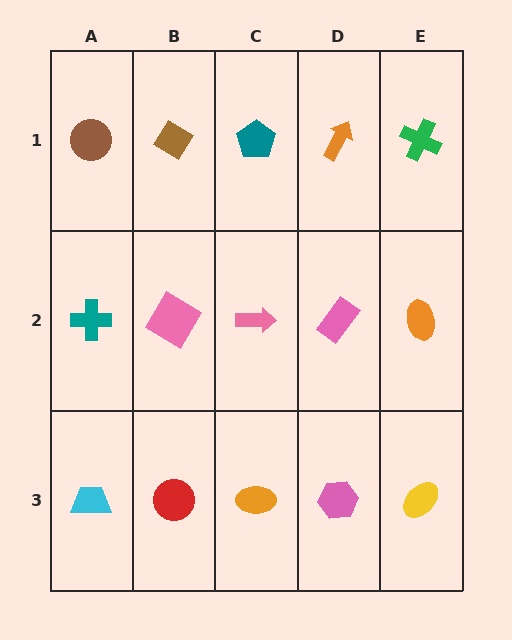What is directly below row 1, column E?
An orange ellipse.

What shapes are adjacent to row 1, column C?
A pink arrow (row 2, column C), a brown diamond (row 1, column B), an orange arrow (row 1, column D).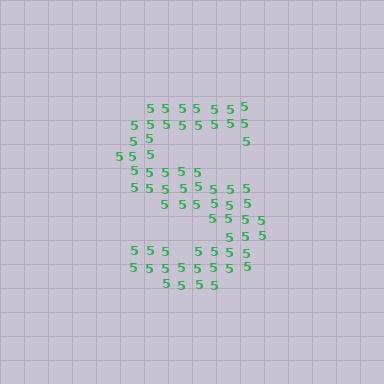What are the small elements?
The small elements are digit 5's.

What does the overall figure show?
The overall figure shows the letter S.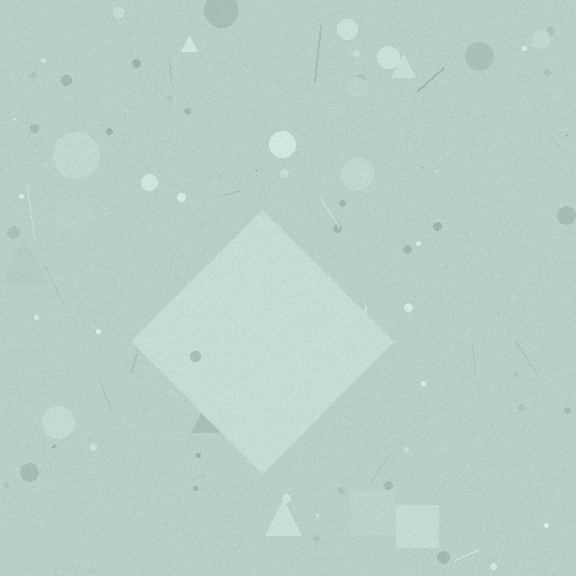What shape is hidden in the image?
A diamond is hidden in the image.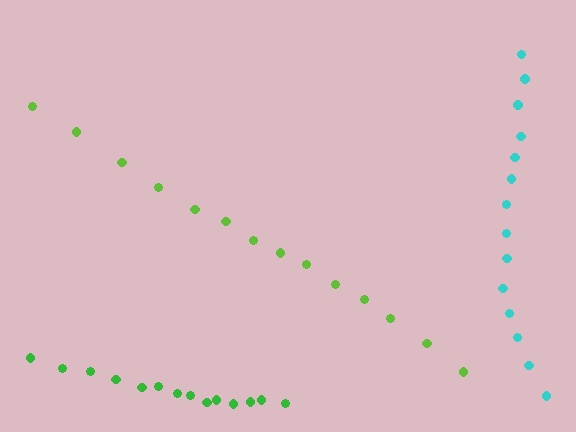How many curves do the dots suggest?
There are 3 distinct paths.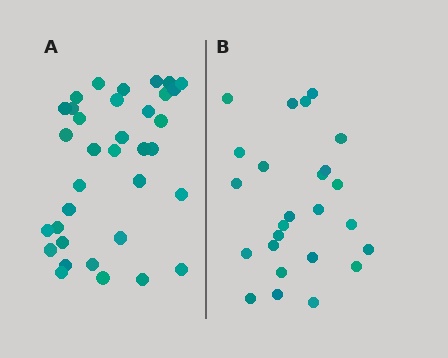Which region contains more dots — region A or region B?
Region A (the left region) has more dots.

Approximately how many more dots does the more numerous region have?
Region A has roughly 10 or so more dots than region B.